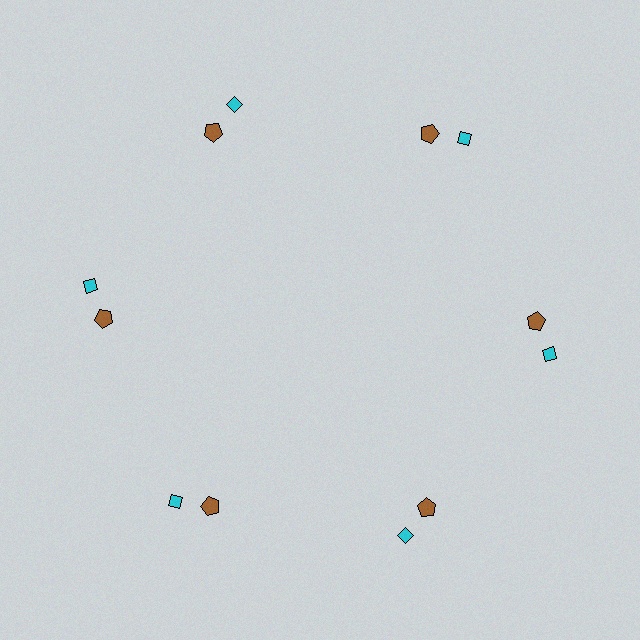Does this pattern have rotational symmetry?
Yes, this pattern has 6-fold rotational symmetry. It looks the same after rotating 60 degrees around the center.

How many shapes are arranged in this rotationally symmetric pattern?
There are 12 shapes, arranged in 6 groups of 2.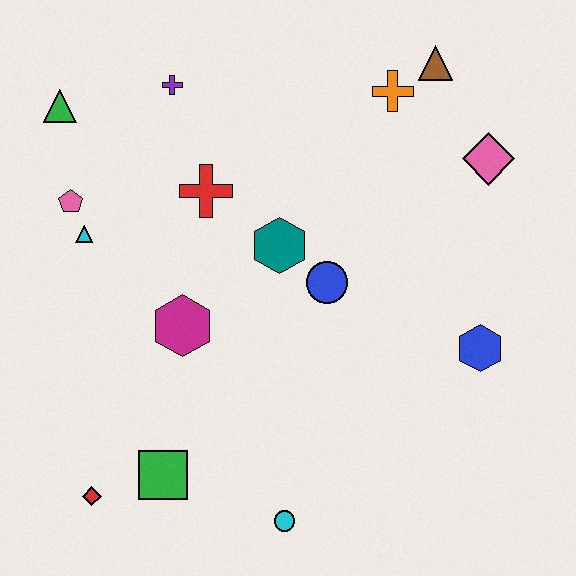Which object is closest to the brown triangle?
The orange cross is closest to the brown triangle.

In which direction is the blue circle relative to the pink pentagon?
The blue circle is to the right of the pink pentagon.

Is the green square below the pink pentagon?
Yes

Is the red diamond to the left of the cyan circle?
Yes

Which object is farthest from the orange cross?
The red diamond is farthest from the orange cross.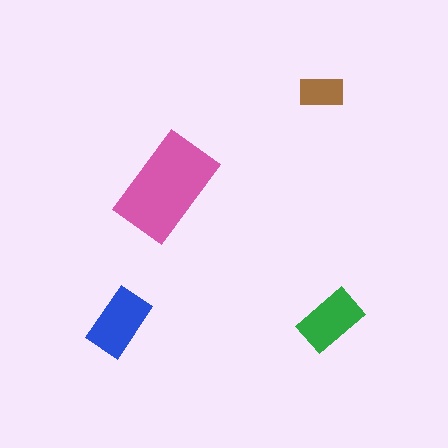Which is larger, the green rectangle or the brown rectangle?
The green one.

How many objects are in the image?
There are 4 objects in the image.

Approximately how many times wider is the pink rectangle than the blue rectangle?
About 1.5 times wider.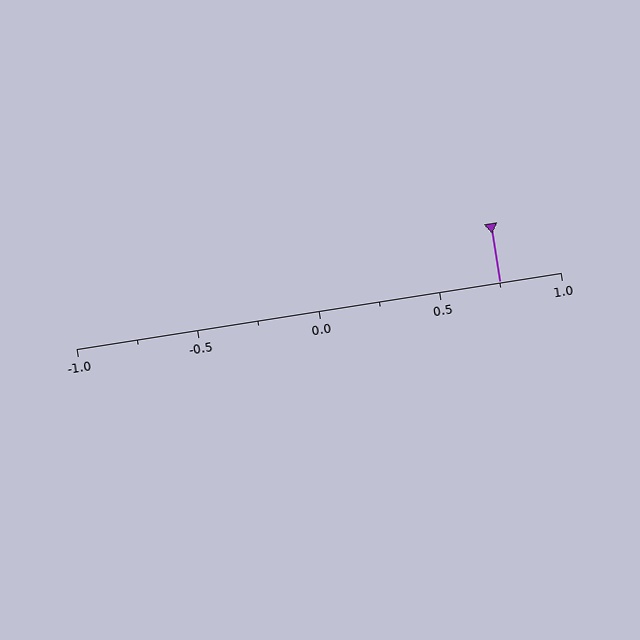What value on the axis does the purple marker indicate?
The marker indicates approximately 0.75.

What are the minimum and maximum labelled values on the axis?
The axis runs from -1.0 to 1.0.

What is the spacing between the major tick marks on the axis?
The major ticks are spaced 0.5 apart.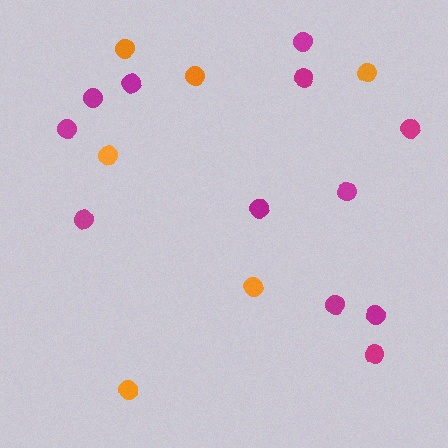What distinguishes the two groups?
There are 2 groups: one group of magenta circles (12) and one group of orange circles (6).